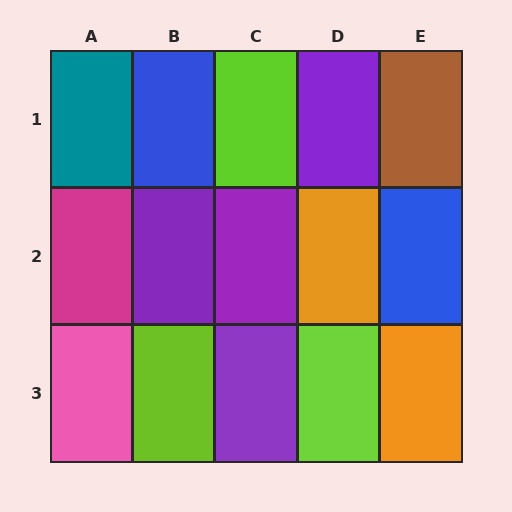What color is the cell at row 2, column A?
Magenta.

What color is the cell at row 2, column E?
Blue.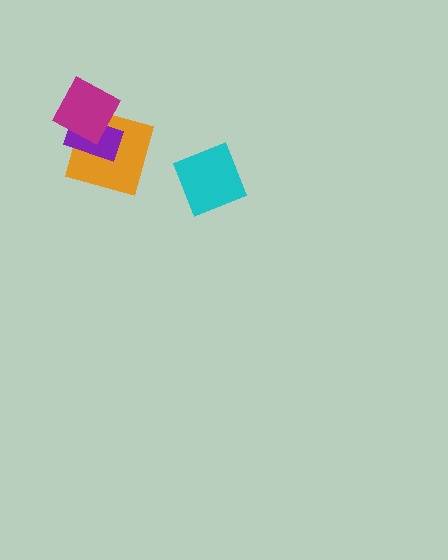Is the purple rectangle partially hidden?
Yes, it is partially covered by another shape.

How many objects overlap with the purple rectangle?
2 objects overlap with the purple rectangle.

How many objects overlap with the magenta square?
2 objects overlap with the magenta square.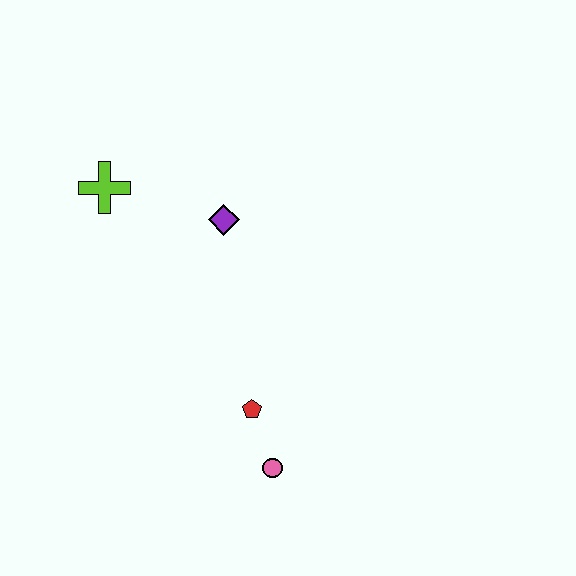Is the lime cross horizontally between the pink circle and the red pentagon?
No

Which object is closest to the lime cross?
The purple diamond is closest to the lime cross.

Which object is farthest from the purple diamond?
The pink circle is farthest from the purple diamond.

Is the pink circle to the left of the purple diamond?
No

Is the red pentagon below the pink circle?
No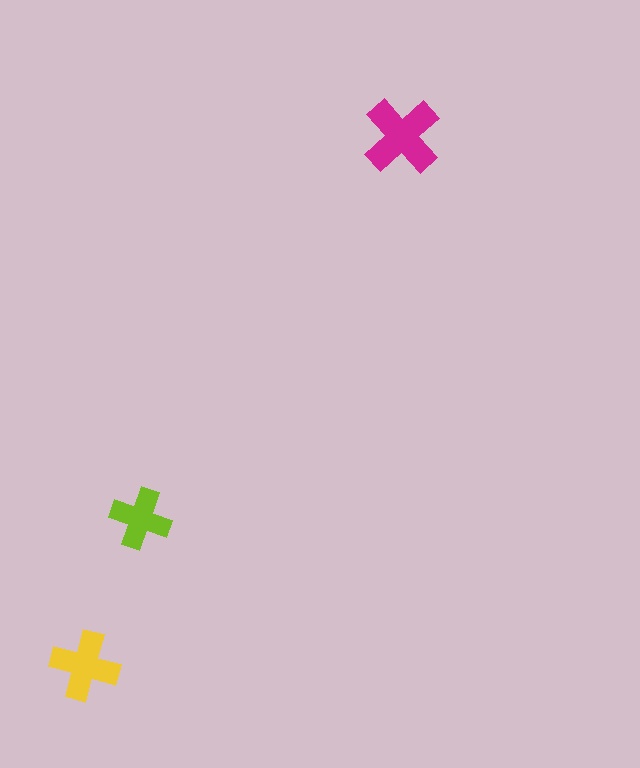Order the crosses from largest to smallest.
the magenta one, the yellow one, the lime one.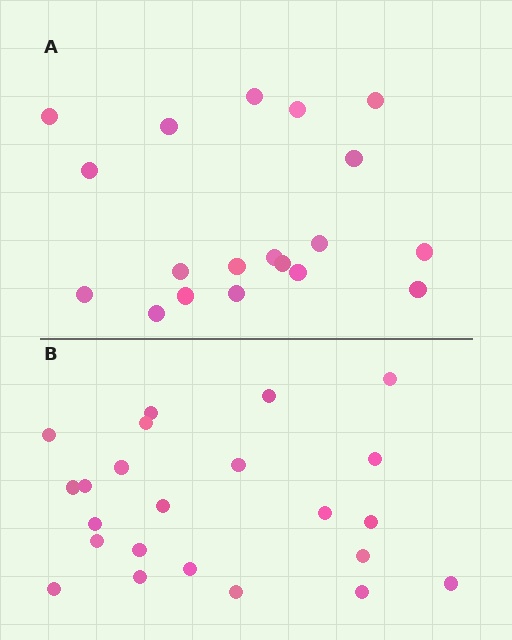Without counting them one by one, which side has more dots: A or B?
Region B (the bottom region) has more dots.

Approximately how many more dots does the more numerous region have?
Region B has about 4 more dots than region A.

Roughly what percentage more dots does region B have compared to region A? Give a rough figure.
About 20% more.